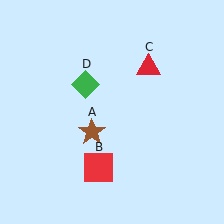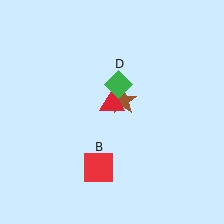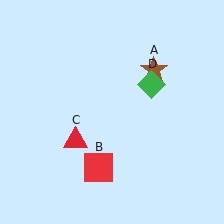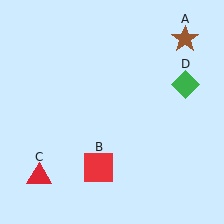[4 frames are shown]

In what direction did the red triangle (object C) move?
The red triangle (object C) moved down and to the left.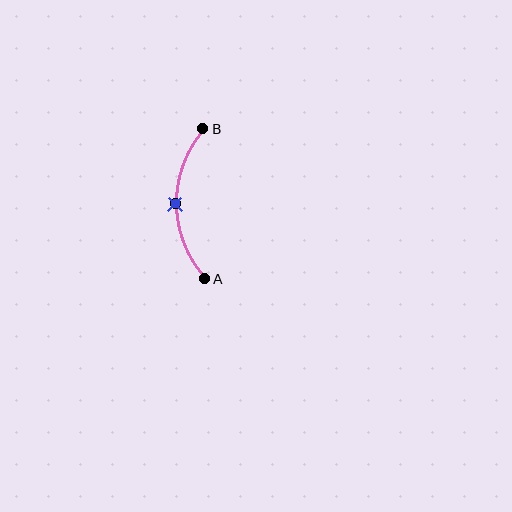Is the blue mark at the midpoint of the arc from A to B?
Yes. The blue mark lies on the arc at equal arc-length from both A and B — it is the arc midpoint.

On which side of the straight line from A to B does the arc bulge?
The arc bulges to the left of the straight line connecting A and B.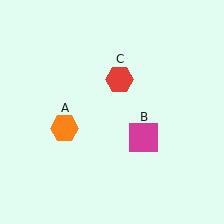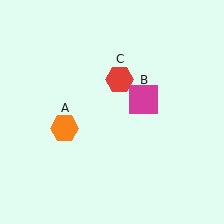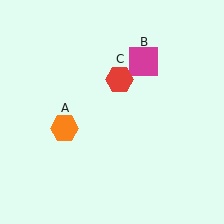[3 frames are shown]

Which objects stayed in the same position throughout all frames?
Orange hexagon (object A) and red hexagon (object C) remained stationary.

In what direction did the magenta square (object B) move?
The magenta square (object B) moved up.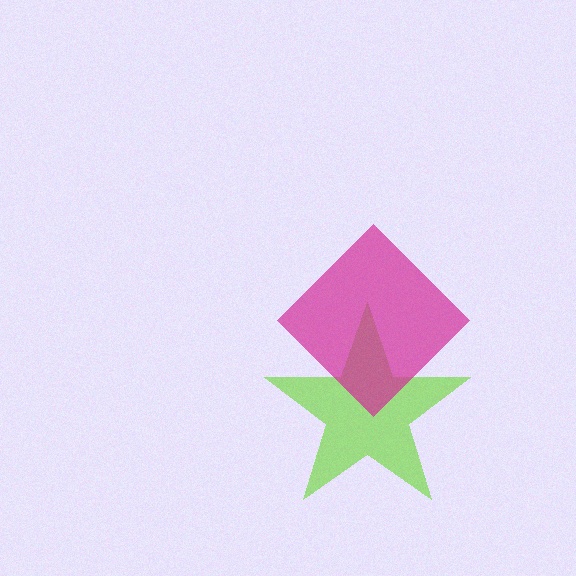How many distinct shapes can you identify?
There are 2 distinct shapes: a lime star, a magenta diamond.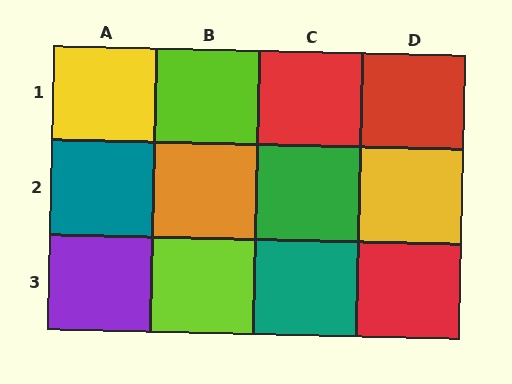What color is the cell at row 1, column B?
Lime.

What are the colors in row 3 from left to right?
Purple, lime, teal, red.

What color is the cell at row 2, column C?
Green.